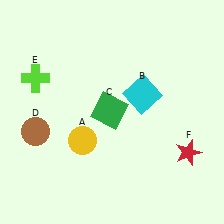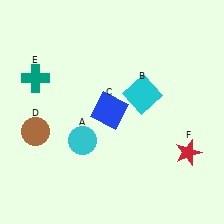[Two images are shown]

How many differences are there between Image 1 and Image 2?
There are 3 differences between the two images.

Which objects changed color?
A changed from yellow to cyan. C changed from green to blue. E changed from lime to teal.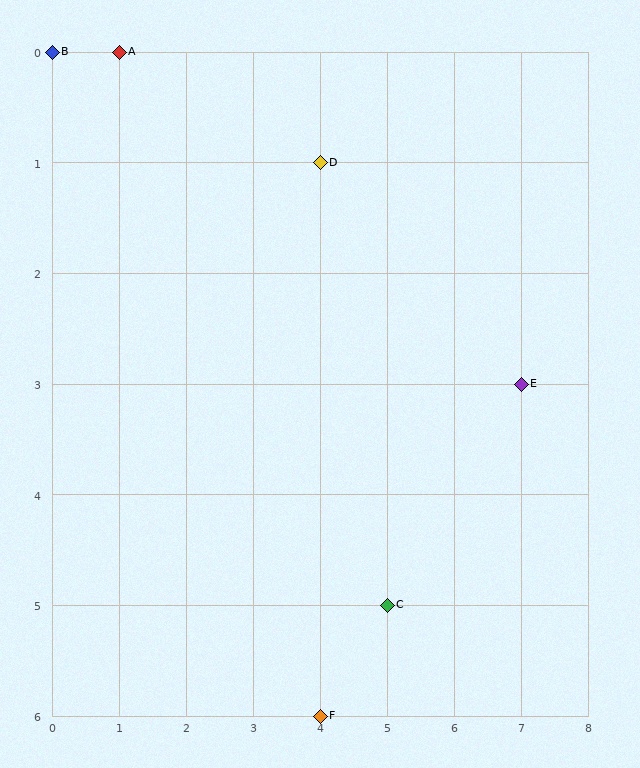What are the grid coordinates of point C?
Point C is at grid coordinates (5, 5).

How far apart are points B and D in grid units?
Points B and D are 4 columns and 1 row apart (about 4.1 grid units diagonally).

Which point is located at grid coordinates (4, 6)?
Point F is at (4, 6).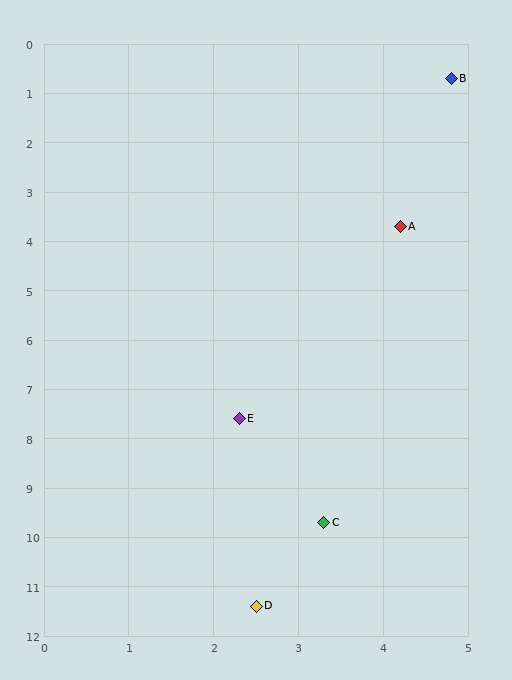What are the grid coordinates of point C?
Point C is at approximately (3.3, 9.7).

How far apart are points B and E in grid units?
Points B and E are about 7.3 grid units apart.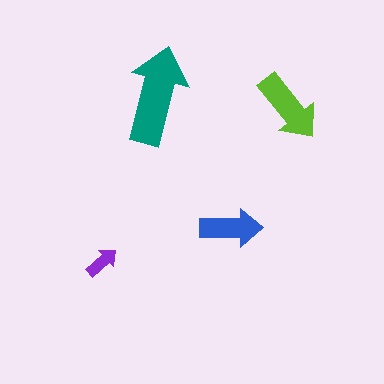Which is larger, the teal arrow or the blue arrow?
The teal one.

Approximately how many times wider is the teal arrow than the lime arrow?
About 1.5 times wider.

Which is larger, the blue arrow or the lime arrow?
The lime one.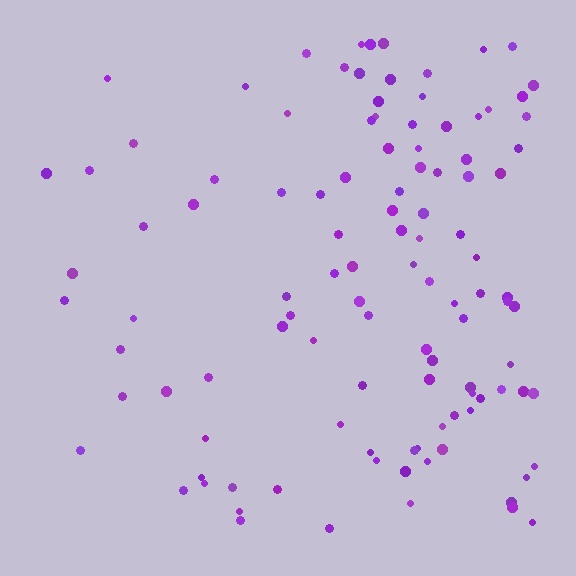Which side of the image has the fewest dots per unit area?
The left.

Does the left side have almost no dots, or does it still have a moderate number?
Still a moderate number, just noticeably fewer than the right.